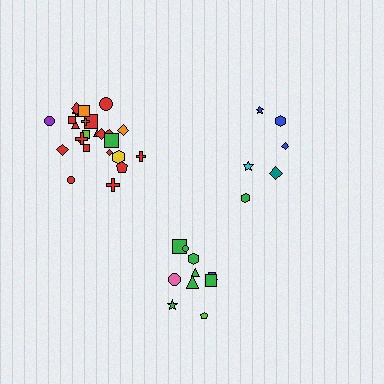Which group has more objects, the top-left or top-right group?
The top-left group.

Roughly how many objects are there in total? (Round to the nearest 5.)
Roughly 40 objects in total.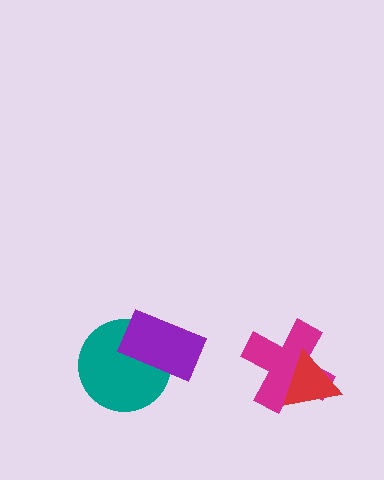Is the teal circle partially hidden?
Yes, it is partially covered by another shape.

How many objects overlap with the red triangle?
1 object overlaps with the red triangle.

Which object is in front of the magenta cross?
The red triangle is in front of the magenta cross.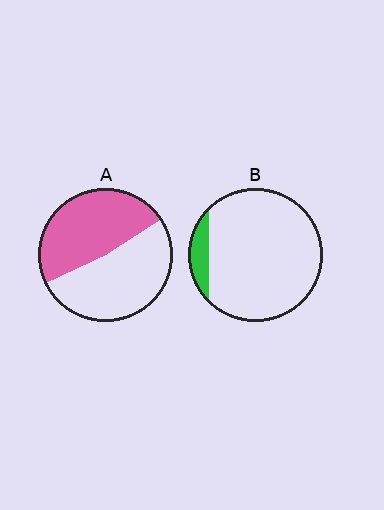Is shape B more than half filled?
No.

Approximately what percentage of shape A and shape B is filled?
A is approximately 50% and B is approximately 10%.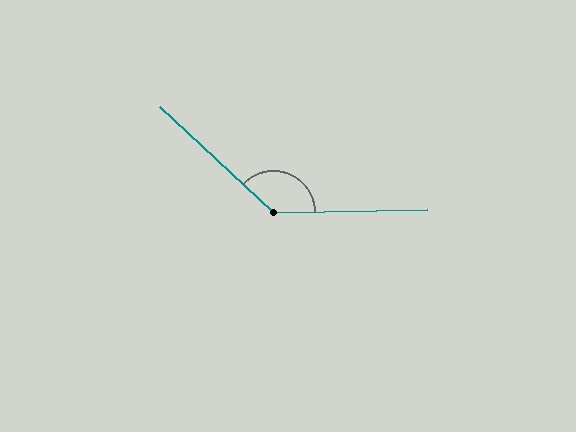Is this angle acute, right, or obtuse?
It is obtuse.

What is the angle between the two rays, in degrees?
Approximately 136 degrees.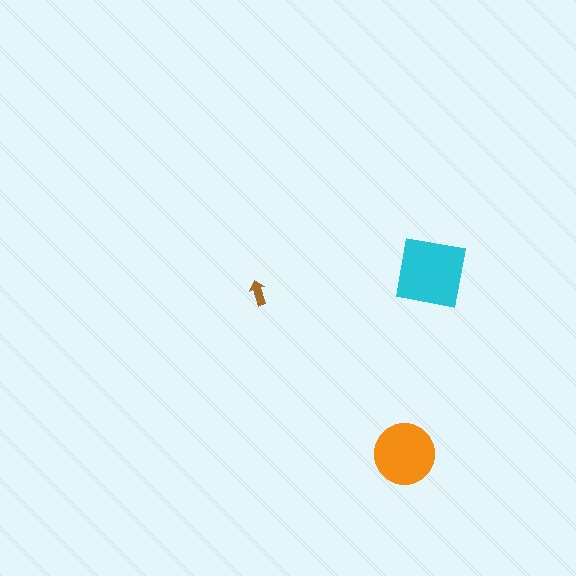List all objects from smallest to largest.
The brown arrow, the orange circle, the cyan square.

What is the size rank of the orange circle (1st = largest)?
2nd.